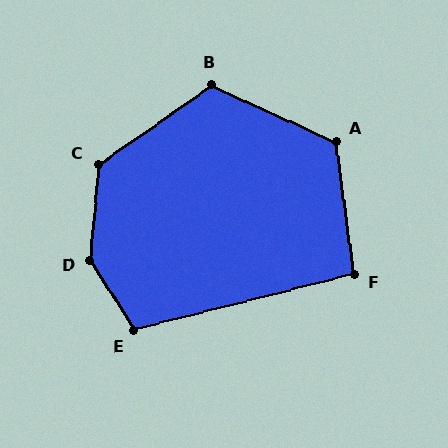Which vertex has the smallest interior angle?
F, at approximately 97 degrees.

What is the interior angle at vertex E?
Approximately 108 degrees (obtuse).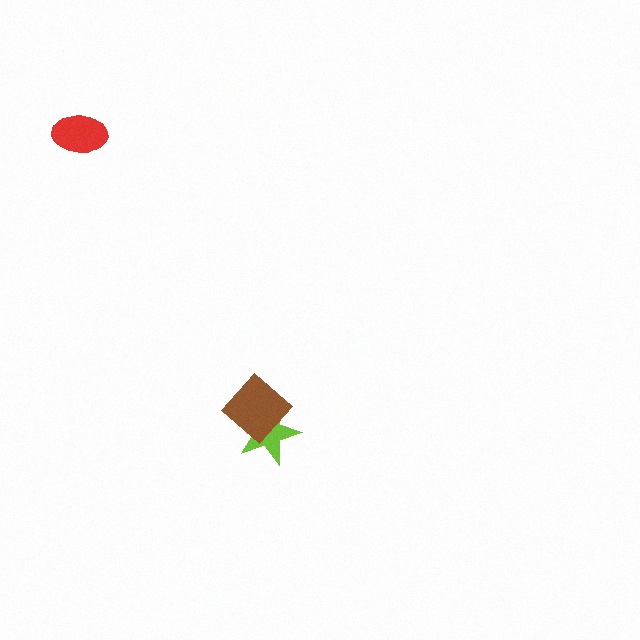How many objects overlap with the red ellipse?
0 objects overlap with the red ellipse.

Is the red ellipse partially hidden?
No, no other shape covers it.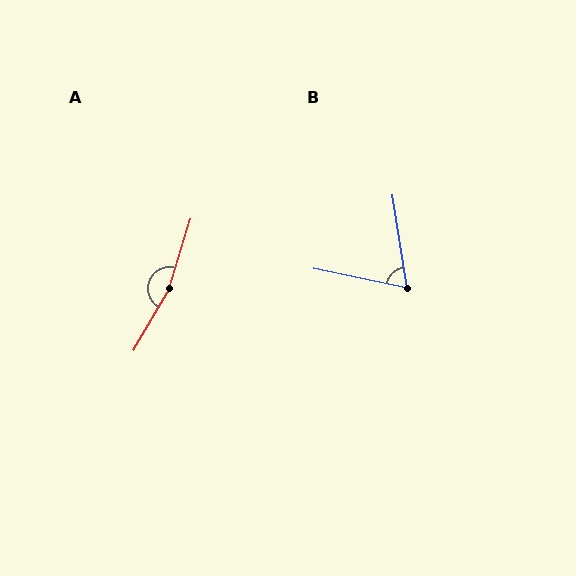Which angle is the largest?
A, at approximately 167 degrees.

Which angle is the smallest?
B, at approximately 70 degrees.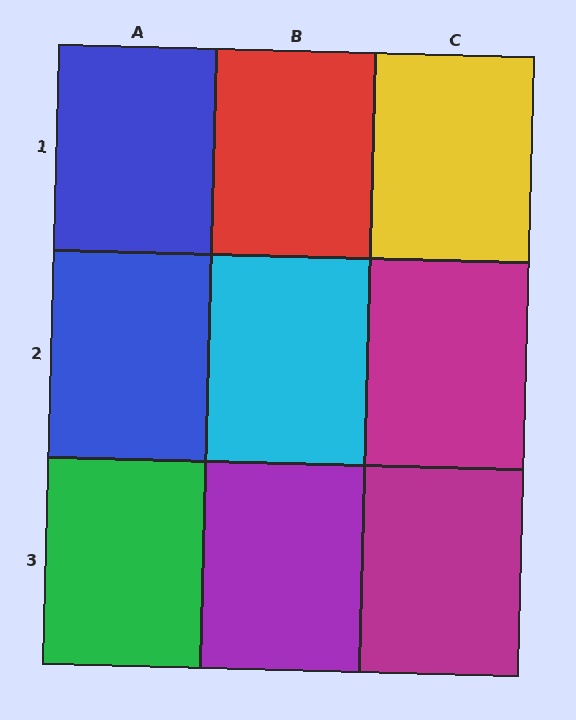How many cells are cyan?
1 cell is cyan.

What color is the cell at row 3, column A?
Green.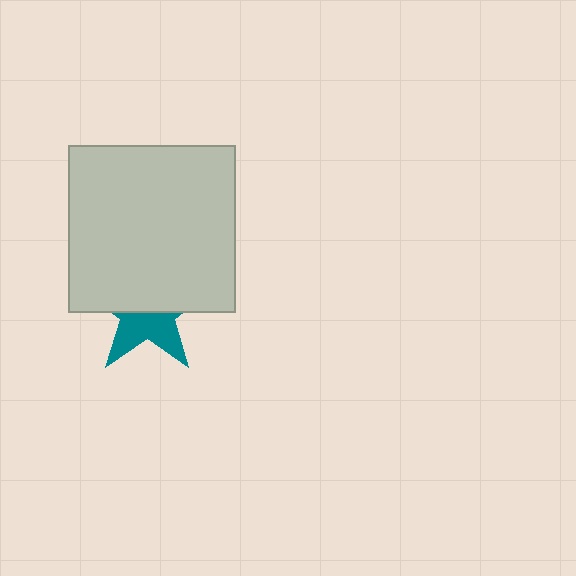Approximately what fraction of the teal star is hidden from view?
Roughly 58% of the teal star is hidden behind the light gray square.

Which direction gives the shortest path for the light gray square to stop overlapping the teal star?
Moving up gives the shortest separation.